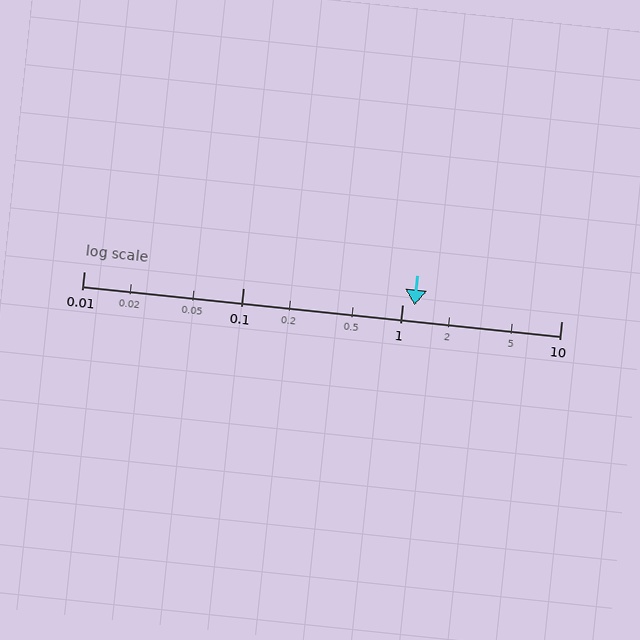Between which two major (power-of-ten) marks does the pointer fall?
The pointer is between 1 and 10.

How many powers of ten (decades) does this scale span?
The scale spans 3 decades, from 0.01 to 10.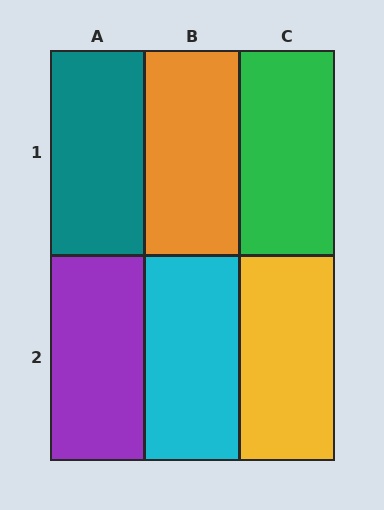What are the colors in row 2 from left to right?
Purple, cyan, yellow.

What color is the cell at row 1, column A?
Teal.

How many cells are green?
1 cell is green.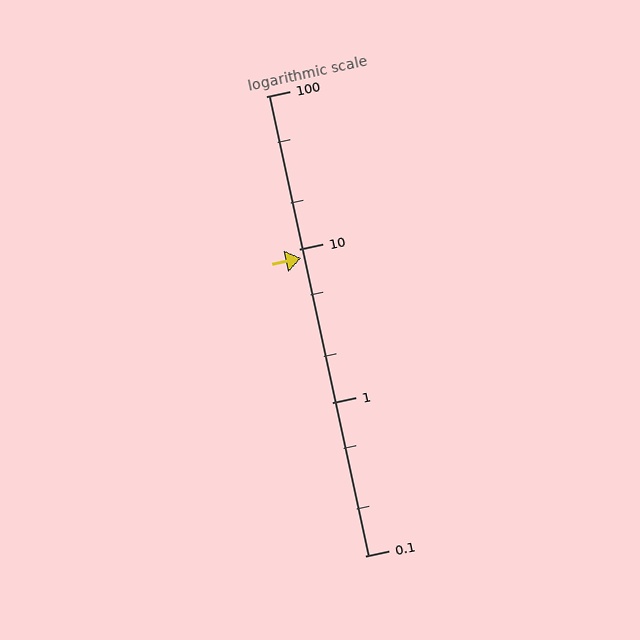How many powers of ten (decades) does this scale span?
The scale spans 3 decades, from 0.1 to 100.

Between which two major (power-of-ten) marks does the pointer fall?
The pointer is between 1 and 10.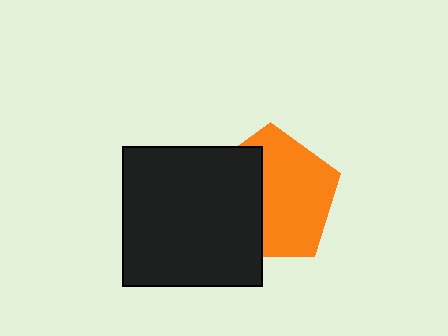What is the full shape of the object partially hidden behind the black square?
The partially hidden object is an orange pentagon.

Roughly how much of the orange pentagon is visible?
About half of it is visible (roughly 59%).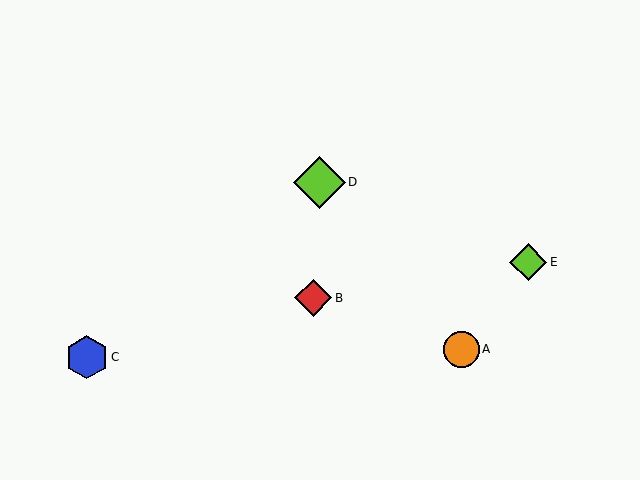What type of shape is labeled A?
Shape A is an orange circle.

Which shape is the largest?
The lime diamond (labeled D) is the largest.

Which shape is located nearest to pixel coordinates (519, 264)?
The lime diamond (labeled E) at (528, 262) is nearest to that location.